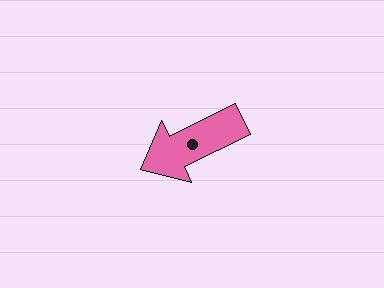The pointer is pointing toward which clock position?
Roughly 8 o'clock.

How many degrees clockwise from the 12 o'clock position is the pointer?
Approximately 244 degrees.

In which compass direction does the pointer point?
Southwest.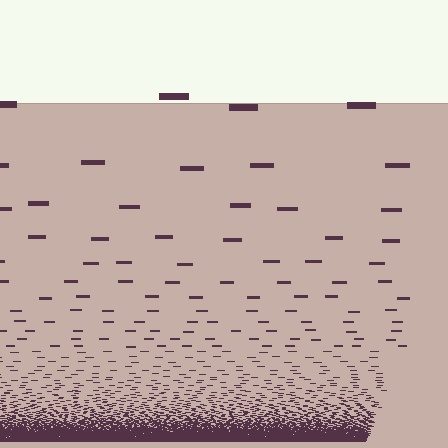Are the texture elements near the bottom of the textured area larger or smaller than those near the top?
Smaller. The gradient is inverted — elements near the bottom are smaller and denser.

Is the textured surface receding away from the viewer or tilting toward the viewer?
The surface appears to tilt toward the viewer. Texture elements get larger and sparser toward the top.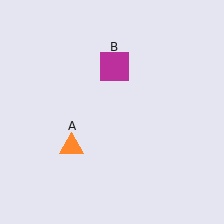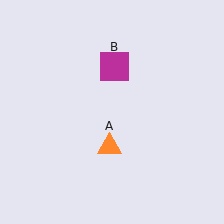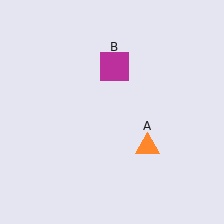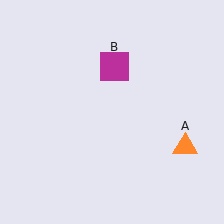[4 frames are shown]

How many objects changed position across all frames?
1 object changed position: orange triangle (object A).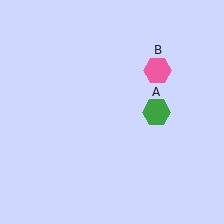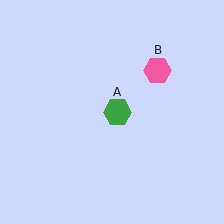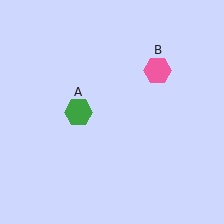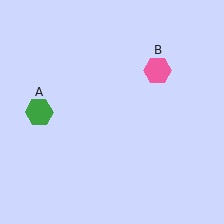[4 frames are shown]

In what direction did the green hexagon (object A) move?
The green hexagon (object A) moved left.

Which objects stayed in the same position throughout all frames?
Pink hexagon (object B) remained stationary.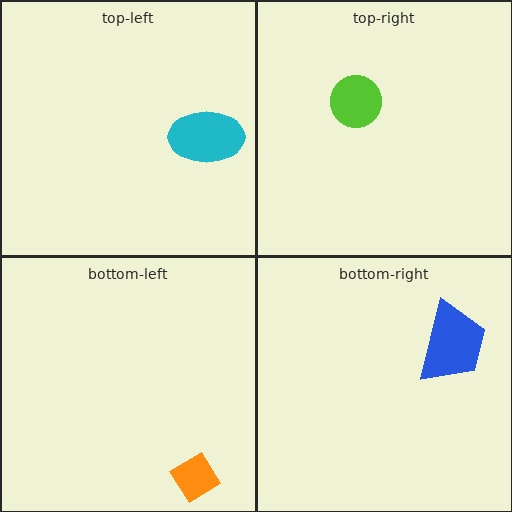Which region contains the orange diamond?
The bottom-left region.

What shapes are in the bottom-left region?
The orange diamond.